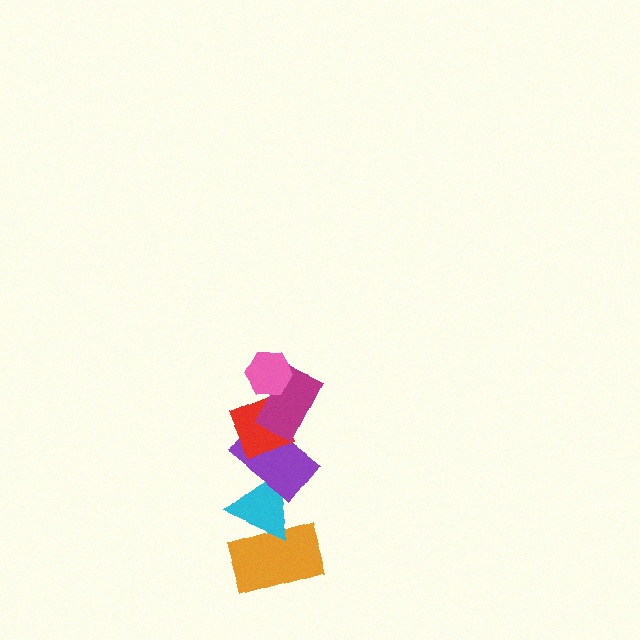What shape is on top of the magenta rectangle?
The pink hexagon is on top of the magenta rectangle.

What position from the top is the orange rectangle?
The orange rectangle is 6th from the top.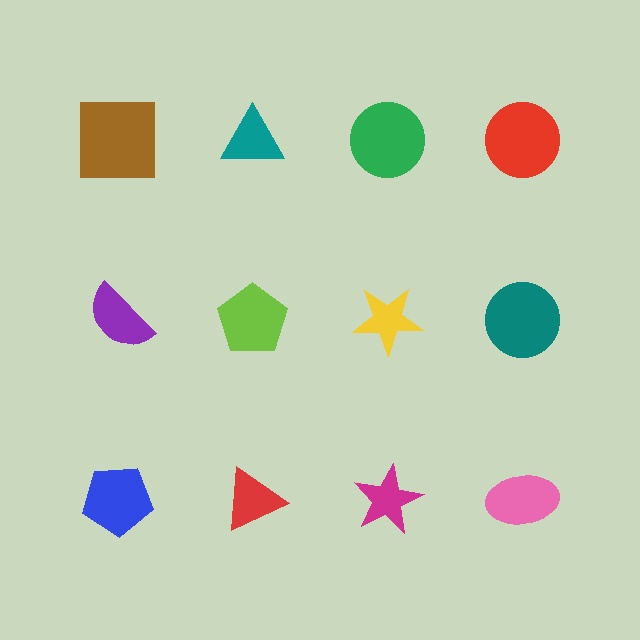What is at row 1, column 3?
A green circle.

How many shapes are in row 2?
4 shapes.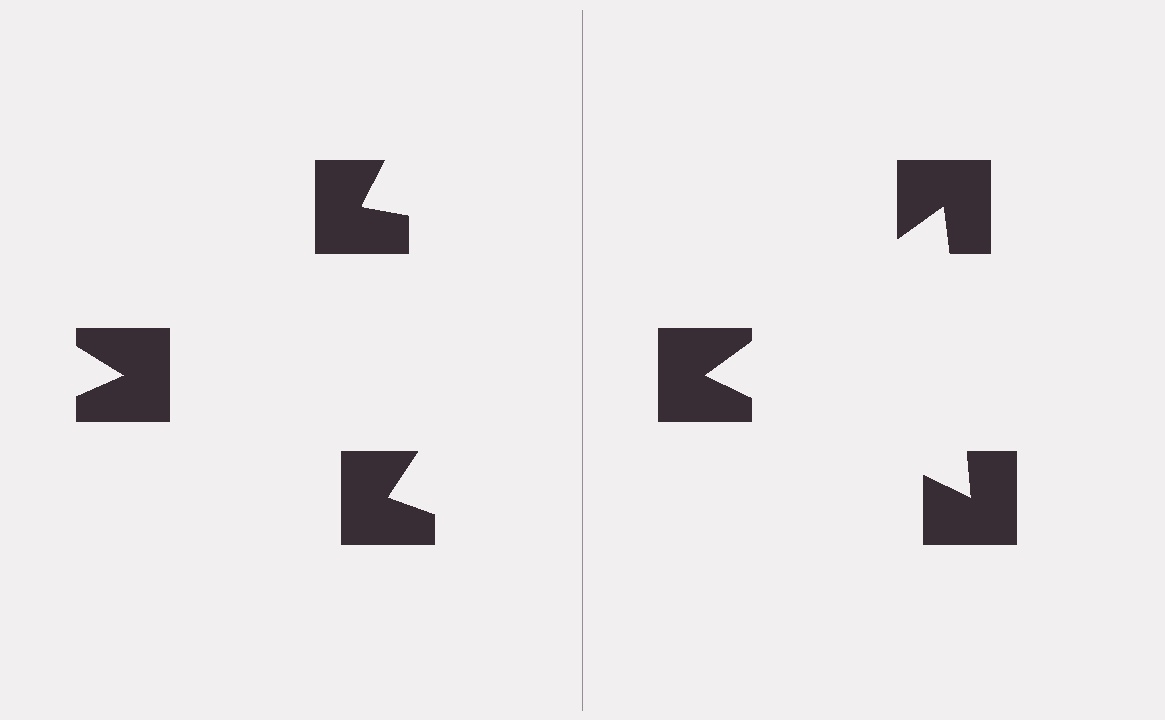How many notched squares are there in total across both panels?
6 — 3 on each side.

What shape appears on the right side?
An illusory triangle.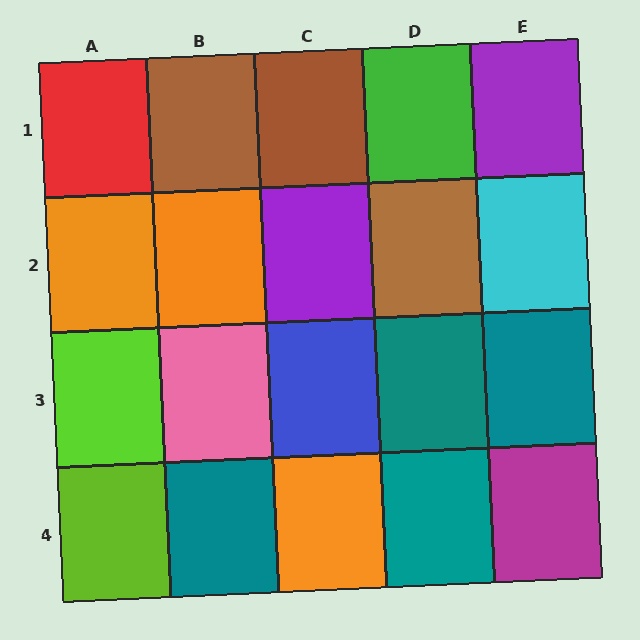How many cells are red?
1 cell is red.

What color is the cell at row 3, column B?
Pink.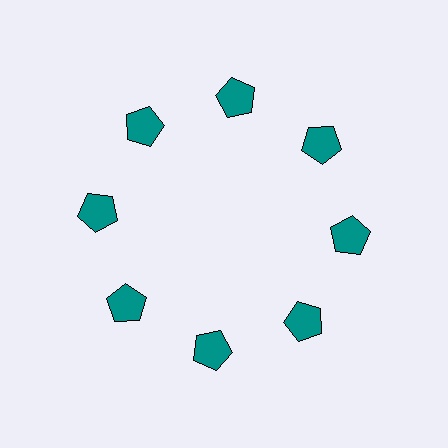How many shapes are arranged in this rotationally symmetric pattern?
There are 8 shapes, arranged in 8 groups of 1.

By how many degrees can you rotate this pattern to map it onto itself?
The pattern maps onto itself every 45 degrees of rotation.